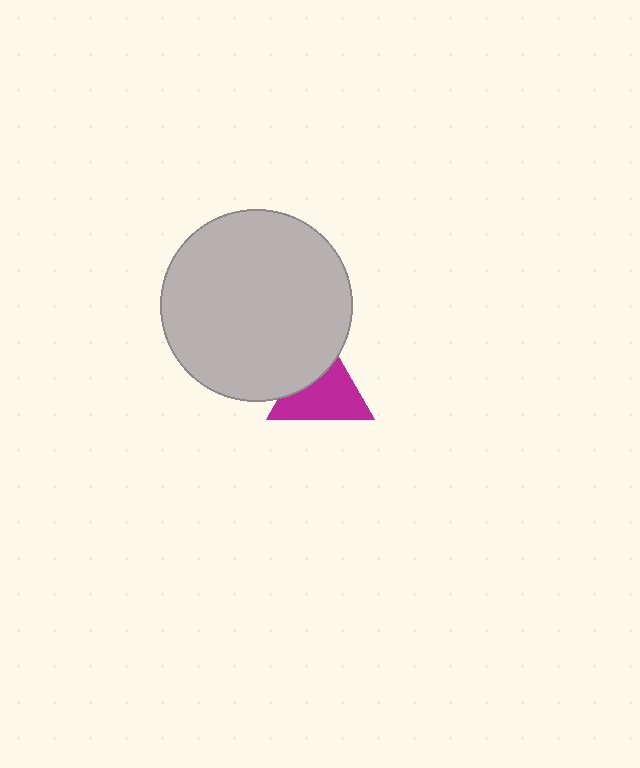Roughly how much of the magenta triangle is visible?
Most of it is visible (roughly 66%).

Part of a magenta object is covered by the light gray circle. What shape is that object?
It is a triangle.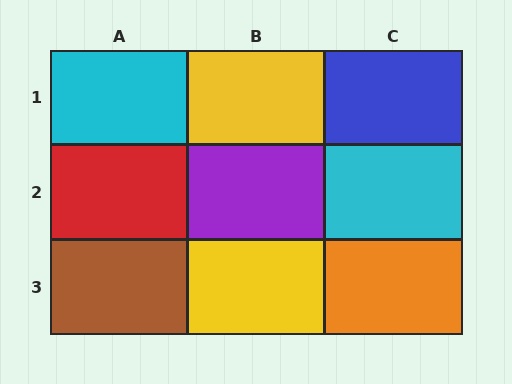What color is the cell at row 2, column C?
Cyan.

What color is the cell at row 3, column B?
Yellow.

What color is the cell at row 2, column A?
Red.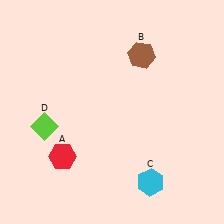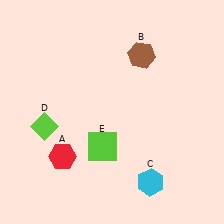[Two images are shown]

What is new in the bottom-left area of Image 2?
A lime square (E) was added in the bottom-left area of Image 2.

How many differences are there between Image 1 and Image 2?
There is 1 difference between the two images.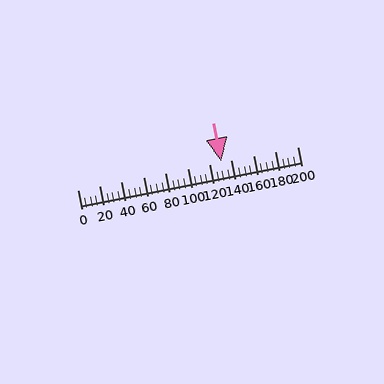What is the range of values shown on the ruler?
The ruler shows values from 0 to 200.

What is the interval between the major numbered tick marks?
The major tick marks are spaced 20 units apart.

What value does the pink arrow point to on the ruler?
The pink arrow points to approximately 131.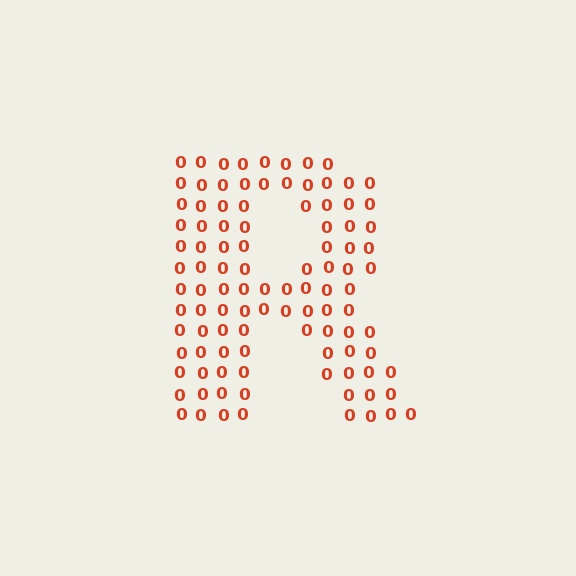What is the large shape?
The large shape is the letter R.